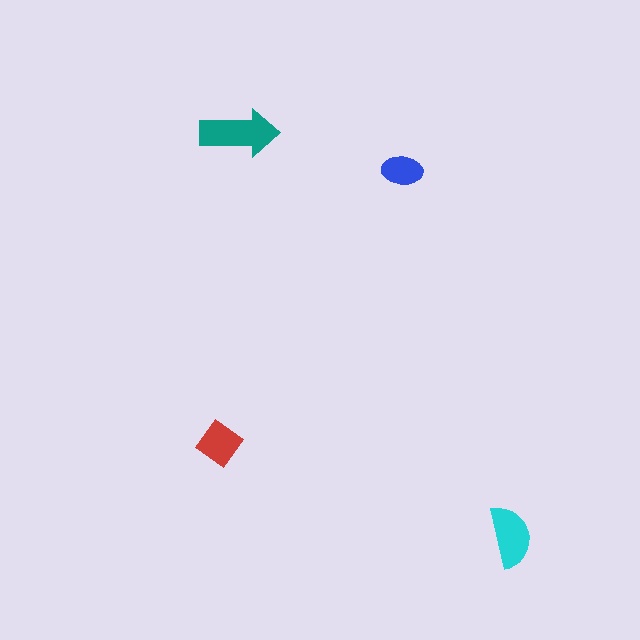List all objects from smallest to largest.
The blue ellipse, the red diamond, the cyan semicircle, the teal arrow.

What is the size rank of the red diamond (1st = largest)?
3rd.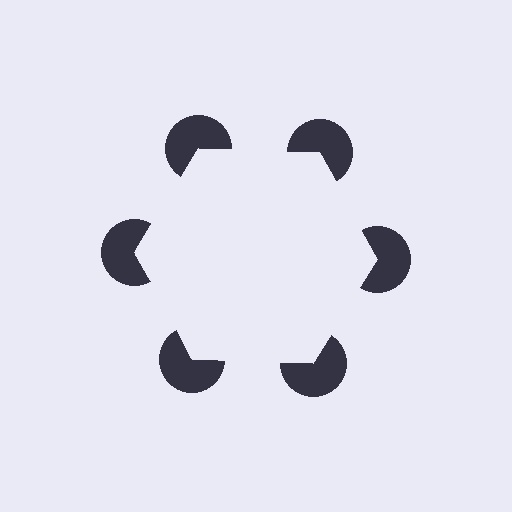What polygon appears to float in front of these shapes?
An illusory hexagon — its edges are inferred from the aligned wedge cuts in the pac-man discs, not physically drawn.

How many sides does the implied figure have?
6 sides.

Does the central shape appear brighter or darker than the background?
It typically appears slightly brighter than the background, even though no actual brightness change is drawn.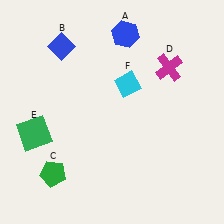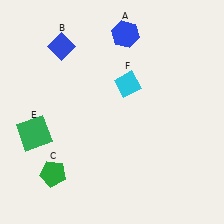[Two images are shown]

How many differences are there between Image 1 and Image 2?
There is 1 difference between the two images.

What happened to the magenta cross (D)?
The magenta cross (D) was removed in Image 2. It was in the top-right area of Image 1.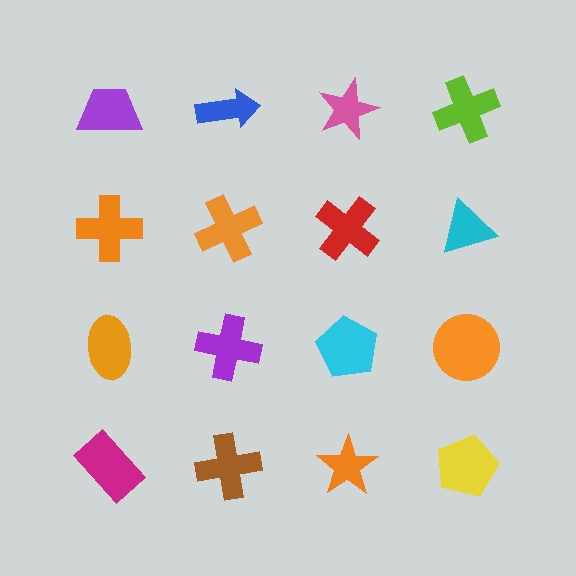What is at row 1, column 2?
A blue arrow.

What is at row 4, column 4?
A yellow pentagon.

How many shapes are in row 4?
4 shapes.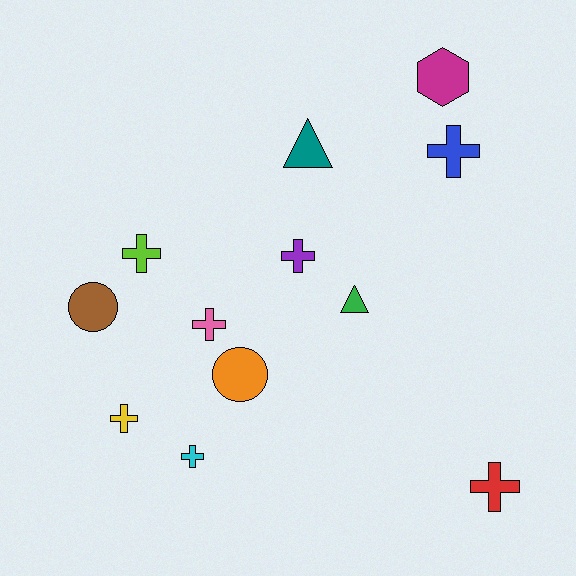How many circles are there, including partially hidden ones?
There are 2 circles.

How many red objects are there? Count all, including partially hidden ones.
There is 1 red object.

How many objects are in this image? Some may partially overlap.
There are 12 objects.